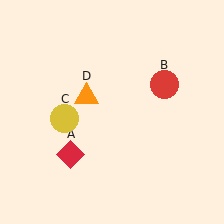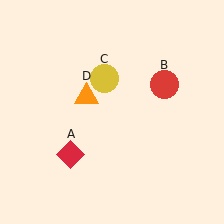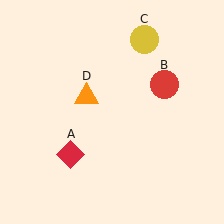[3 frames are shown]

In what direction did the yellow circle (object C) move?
The yellow circle (object C) moved up and to the right.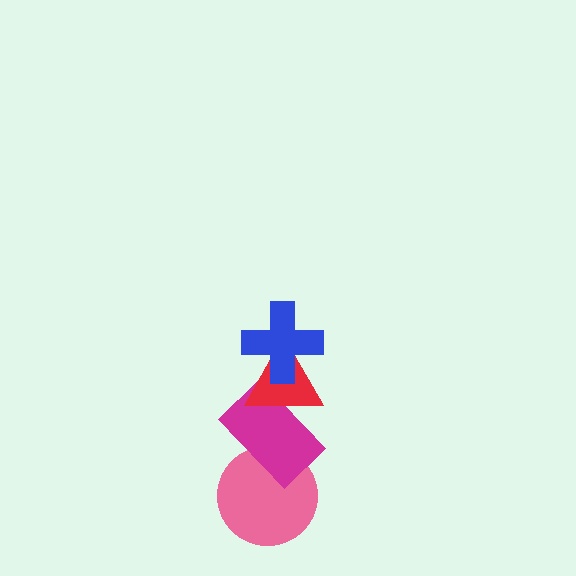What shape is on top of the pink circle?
The magenta rectangle is on top of the pink circle.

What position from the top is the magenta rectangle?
The magenta rectangle is 3rd from the top.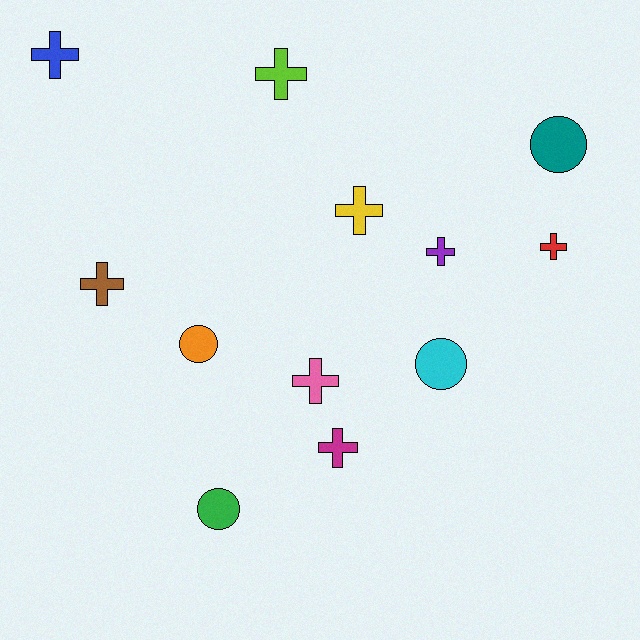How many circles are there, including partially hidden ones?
There are 4 circles.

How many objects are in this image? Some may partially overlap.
There are 12 objects.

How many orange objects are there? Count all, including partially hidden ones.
There is 1 orange object.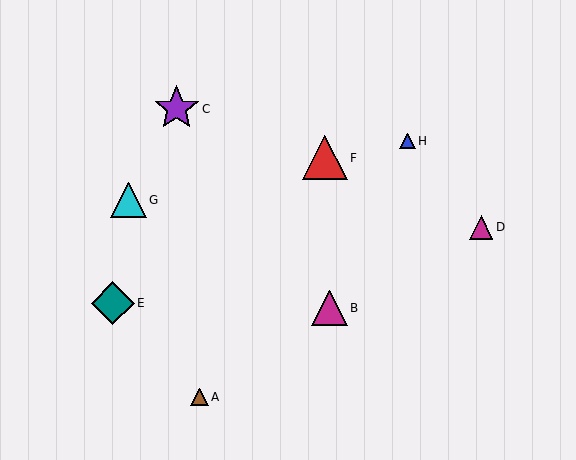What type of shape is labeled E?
Shape E is a teal diamond.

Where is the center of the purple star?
The center of the purple star is at (177, 109).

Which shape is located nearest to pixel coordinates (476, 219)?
The magenta triangle (labeled D) at (481, 227) is nearest to that location.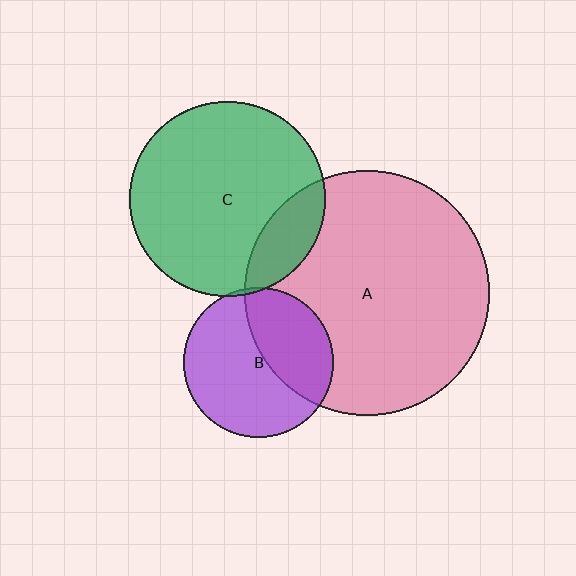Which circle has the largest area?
Circle A (pink).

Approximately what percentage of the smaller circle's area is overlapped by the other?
Approximately 40%.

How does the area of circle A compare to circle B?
Approximately 2.7 times.